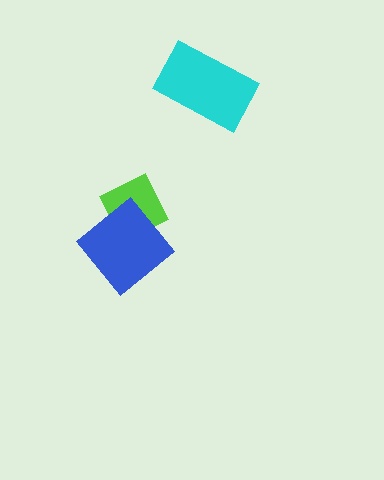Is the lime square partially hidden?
Yes, it is partially covered by another shape.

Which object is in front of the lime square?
The blue diamond is in front of the lime square.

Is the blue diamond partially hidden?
No, no other shape covers it.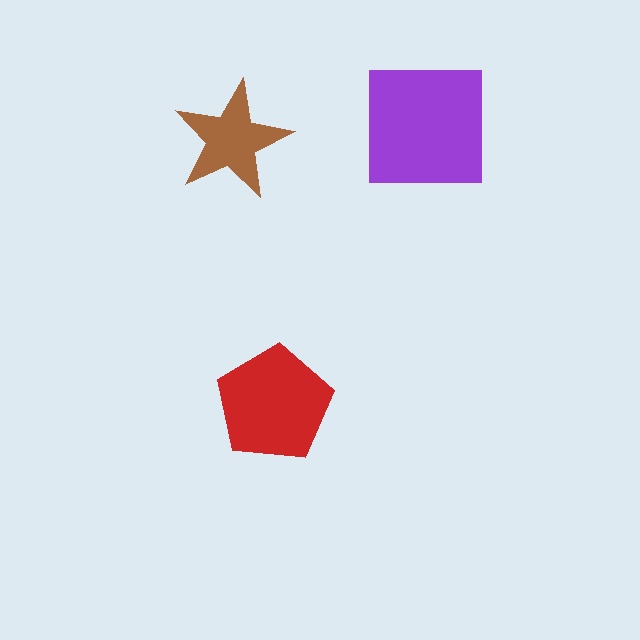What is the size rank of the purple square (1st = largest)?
1st.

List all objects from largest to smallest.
The purple square, the red pentagon, the brown star.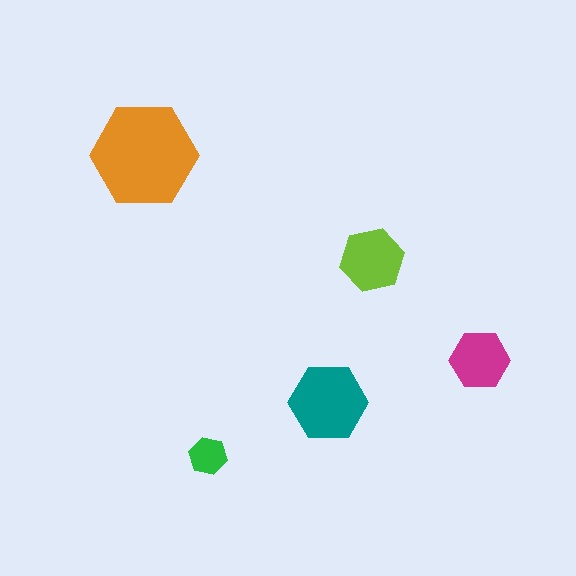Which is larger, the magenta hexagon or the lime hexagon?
The lime one.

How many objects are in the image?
There are 5 objects in the image.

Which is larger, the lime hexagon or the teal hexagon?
The teal one.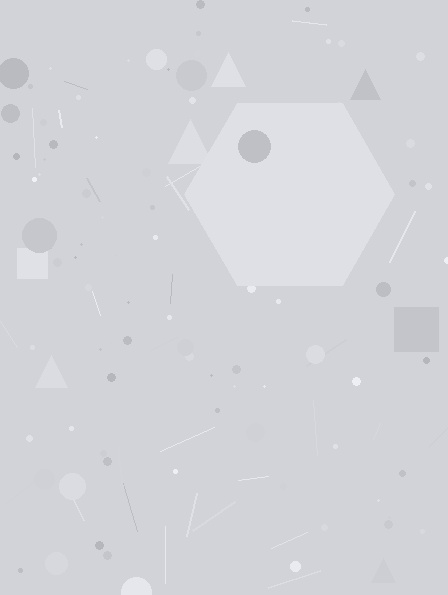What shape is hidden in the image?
A hexagon is hidden in the image.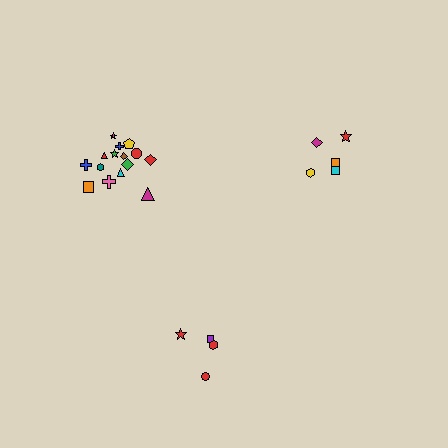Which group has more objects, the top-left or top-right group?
The top-left group.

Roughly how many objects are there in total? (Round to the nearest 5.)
Roughly 25 objects in total.